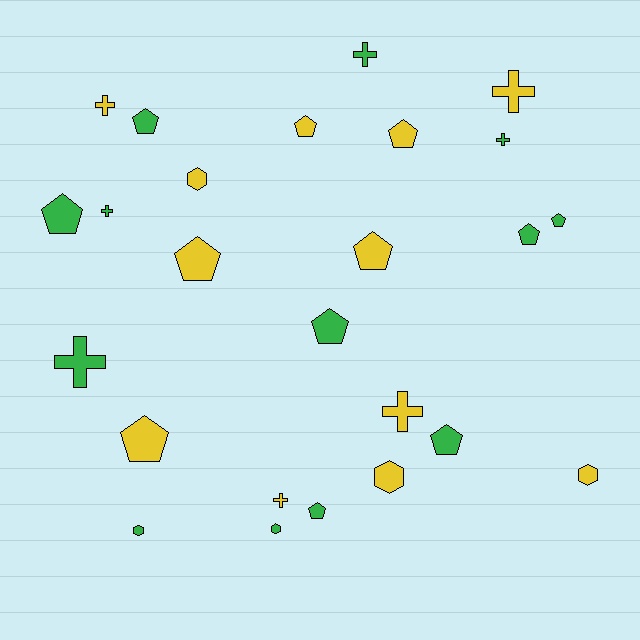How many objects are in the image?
There are 25 objects.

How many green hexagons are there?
There are 2 green hexagons.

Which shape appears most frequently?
Pentagon, with 12 objects.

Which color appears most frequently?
Green, with 13 objects.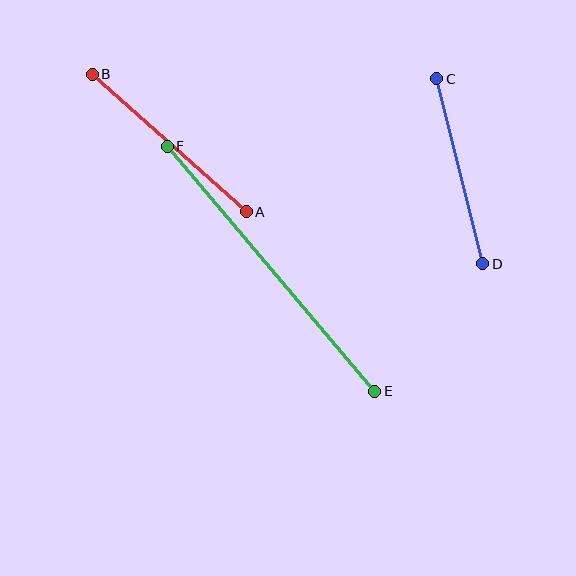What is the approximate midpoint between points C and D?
The midpoint is at approximately (460, 171) pixels.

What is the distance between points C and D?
The distance is approximately 191 pixels.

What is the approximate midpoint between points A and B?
The midpoint is at approximately (169, 143) pixels.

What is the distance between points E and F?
The distance is approximately 321 pixels.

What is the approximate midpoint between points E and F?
The midpoint is at approximately (271, 269) pixels.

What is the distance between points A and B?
The distance is approximately 206 pixels.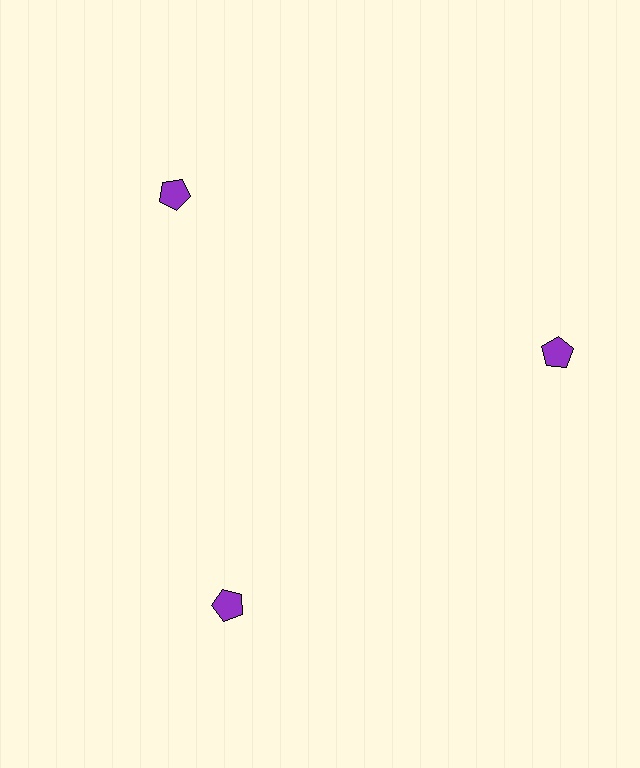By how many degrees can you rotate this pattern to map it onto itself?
The pattern maps onto itself every 120 degrees of rotation.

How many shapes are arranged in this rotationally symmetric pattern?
There are 3 shapes, arranged in 3 groups of 1.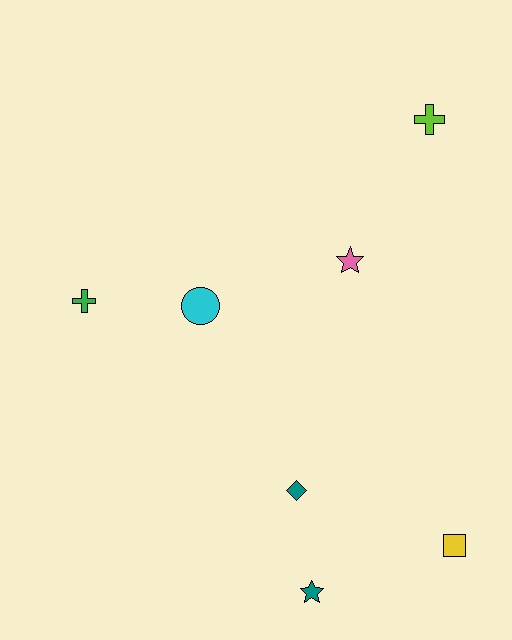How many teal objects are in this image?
There are 2 teal objects.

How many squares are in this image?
There is 1 square.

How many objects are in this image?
There are 7 objects.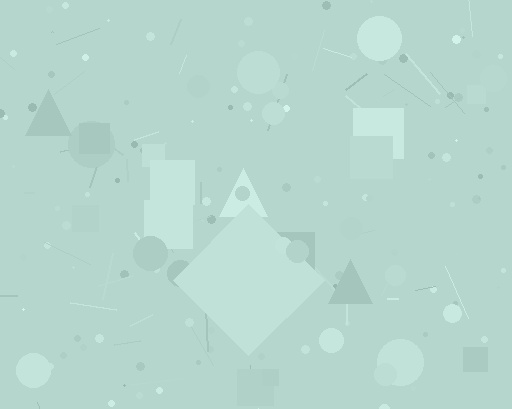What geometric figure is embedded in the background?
A diamond is embedded in the background.